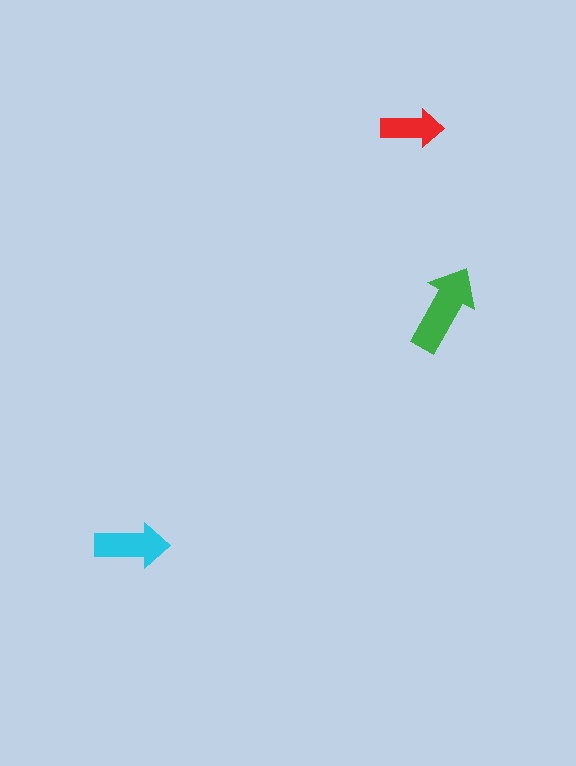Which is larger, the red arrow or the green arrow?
The green one.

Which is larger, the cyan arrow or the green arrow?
The green one.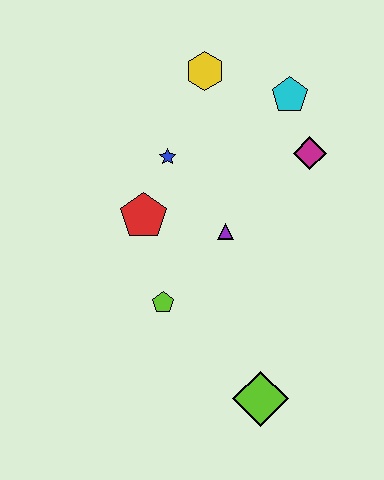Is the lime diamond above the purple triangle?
No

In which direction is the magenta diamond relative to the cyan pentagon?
The magenta diamond is below the cyan pentagon.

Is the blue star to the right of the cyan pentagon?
No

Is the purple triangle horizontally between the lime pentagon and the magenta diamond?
Yes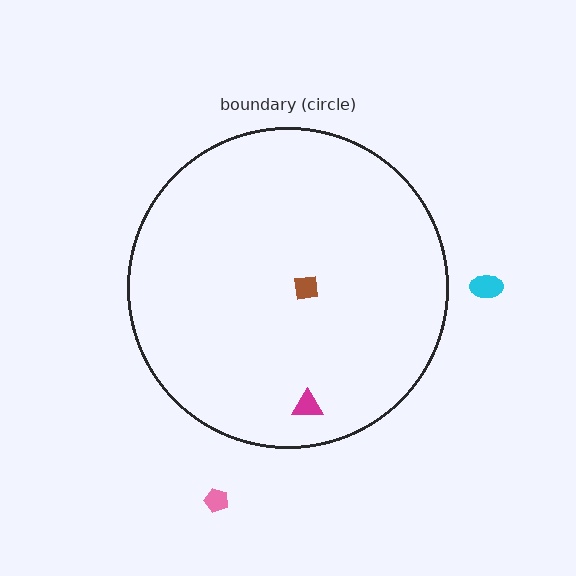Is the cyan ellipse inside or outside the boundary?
Outside.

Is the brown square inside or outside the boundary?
Inside.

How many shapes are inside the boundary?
2 inside, 2 outside.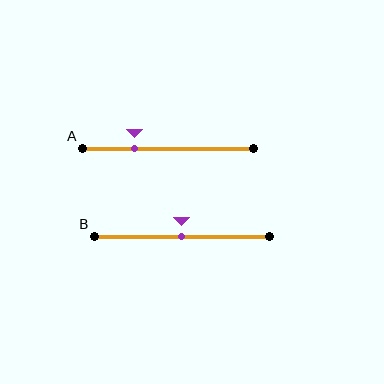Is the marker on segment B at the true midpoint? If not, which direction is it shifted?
Yes, the marker on segment B is at the true midpoint.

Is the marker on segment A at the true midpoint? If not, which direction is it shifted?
No, the marker on segment A is shifted to the left by about 20% of the segment length.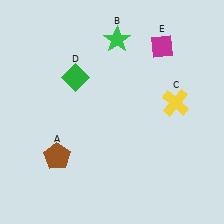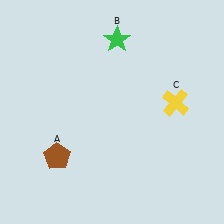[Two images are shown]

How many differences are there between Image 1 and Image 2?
There are 2 differences between the two images.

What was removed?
The green diamond (D), the magenta diamond (E) were removed in Image 2.